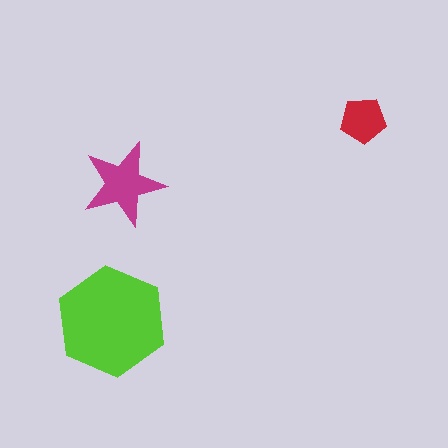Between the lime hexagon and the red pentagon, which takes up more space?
The lime hexagon.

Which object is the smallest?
The red pentagon.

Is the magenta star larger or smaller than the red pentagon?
Larger.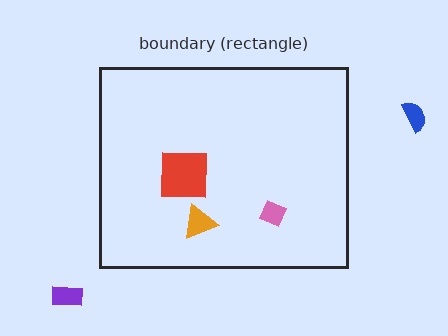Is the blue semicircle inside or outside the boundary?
Outside.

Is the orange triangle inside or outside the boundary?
Inside.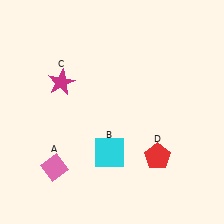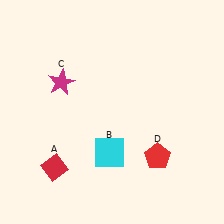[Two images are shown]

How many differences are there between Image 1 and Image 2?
There is 1 difference between the two images.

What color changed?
The diamond (A) changed from pink in Image 1 to red in Image 2.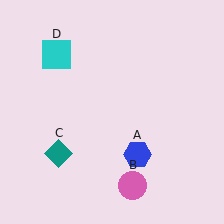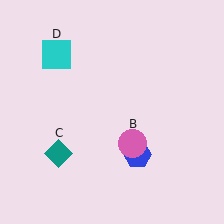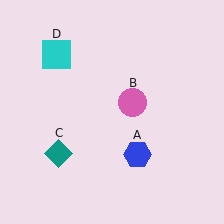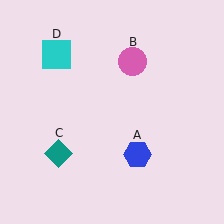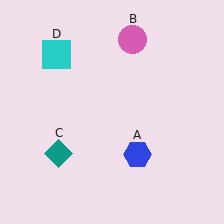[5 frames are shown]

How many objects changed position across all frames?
1 object changed position: pink circle (object B).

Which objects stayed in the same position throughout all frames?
Blue hexagon (object A) and teal diamond (object C) and cyan square (object D) remained stationary.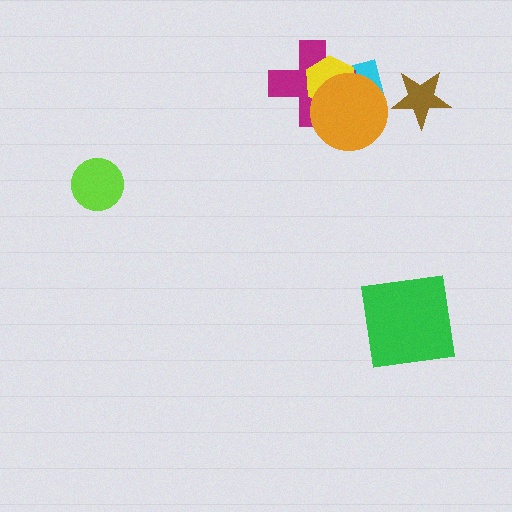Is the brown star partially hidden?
No, no other shape covers it.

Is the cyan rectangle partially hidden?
Yes, it is partially covered by another shape.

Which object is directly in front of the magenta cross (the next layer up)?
The yellow hexagon is directly in front of the magenta cross.